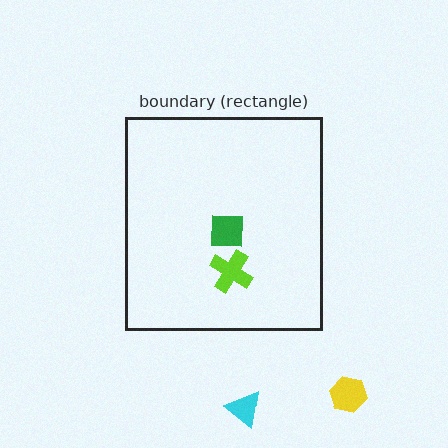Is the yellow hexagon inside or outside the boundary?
Outside.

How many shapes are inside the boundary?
2 inside, 2 outside.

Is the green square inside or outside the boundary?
Inside.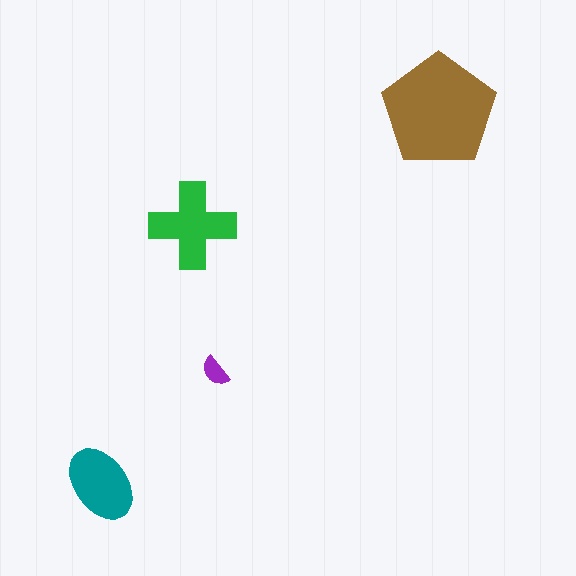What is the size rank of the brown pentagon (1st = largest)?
1st.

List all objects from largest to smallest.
The brown pentagon, the green cross, the teal ellipse, the purple semicircle.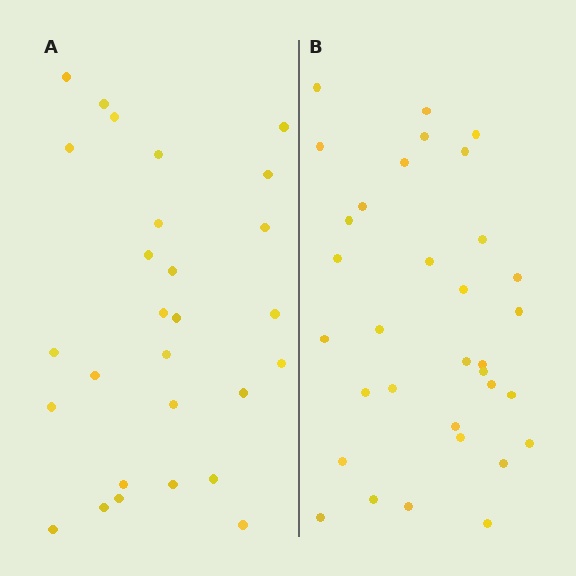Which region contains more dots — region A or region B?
Region B (the right region) has more dots.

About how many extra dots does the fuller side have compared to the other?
Region B has about 5 more dots than region A.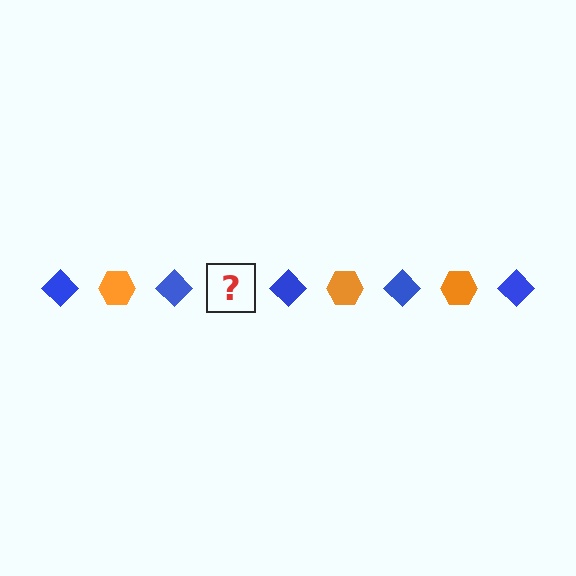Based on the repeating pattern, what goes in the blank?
The blank should be an orange hexagon.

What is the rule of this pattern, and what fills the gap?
The rule is that the pattern alternates between blue diamond and orange hexagon. The gap should be filled with an orange hexagon.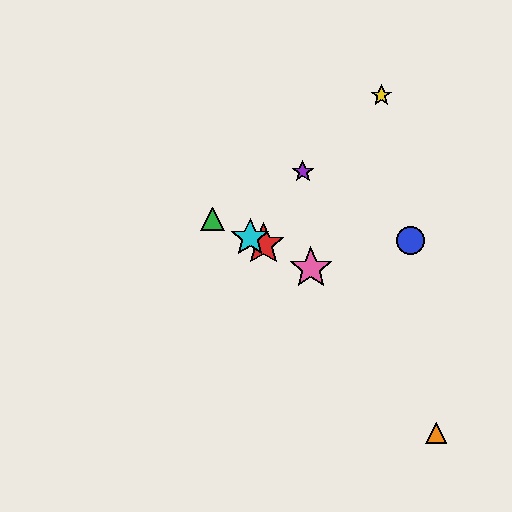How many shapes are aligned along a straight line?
4 shapes (the red star, the green triangle, the cyan star, the pink star) are aligned along a straight line.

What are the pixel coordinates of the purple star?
The purple star is at (303, 172).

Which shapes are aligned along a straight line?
The red star, the green triangle, the cyan star, the pink star are aligned along a straight line.